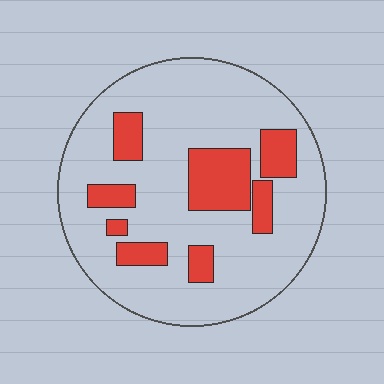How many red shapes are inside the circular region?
8.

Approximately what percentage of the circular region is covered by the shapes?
Approximately 20%.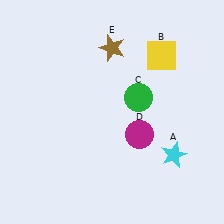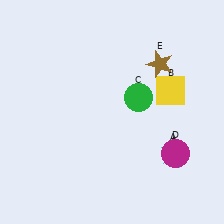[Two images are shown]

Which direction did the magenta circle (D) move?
The magenta circle (D) moved right.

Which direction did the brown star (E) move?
The brown star (E) moved right.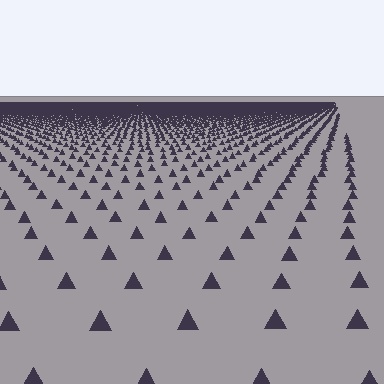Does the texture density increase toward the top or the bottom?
Density increases toward the top.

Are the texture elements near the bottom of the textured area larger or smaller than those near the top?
Larger. Near the bottom, elements are closer to the viewer and appear at a bigger on-screen size.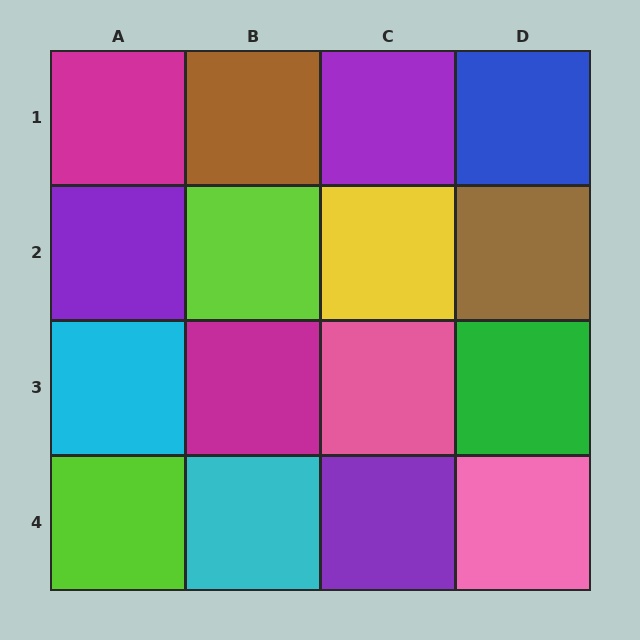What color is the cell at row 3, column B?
Magenta.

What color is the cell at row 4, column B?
Cyan.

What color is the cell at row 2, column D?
Brown.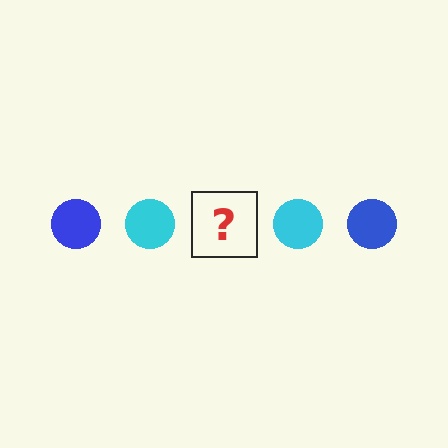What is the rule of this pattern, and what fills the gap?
The rule is that the pattern cycles through blue, cyan circles. The gap should be filled with a blue circle.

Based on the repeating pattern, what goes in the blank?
The blank should be a blue circle.